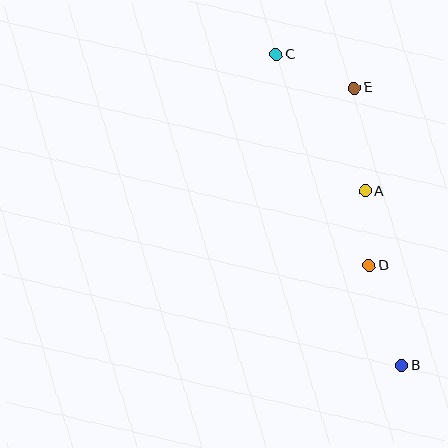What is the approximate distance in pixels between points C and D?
The distance between C and D is approximately 231 pixels.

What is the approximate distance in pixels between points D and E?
The distance between D and E is approximately 178 pixels.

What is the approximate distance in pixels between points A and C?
The distance between A and C is approximately 163 pixels.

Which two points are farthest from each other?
Points B and C are farthest from each other.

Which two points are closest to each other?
Points A and D are closest to each other.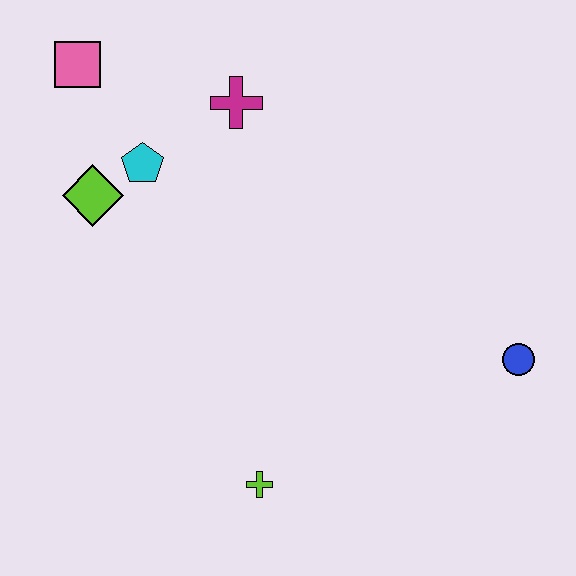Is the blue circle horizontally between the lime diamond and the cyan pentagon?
No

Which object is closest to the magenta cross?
The cyan pentagon is closest to the magenta cross.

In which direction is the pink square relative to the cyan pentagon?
The pink square is above the cyan pentagon.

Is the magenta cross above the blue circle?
Yes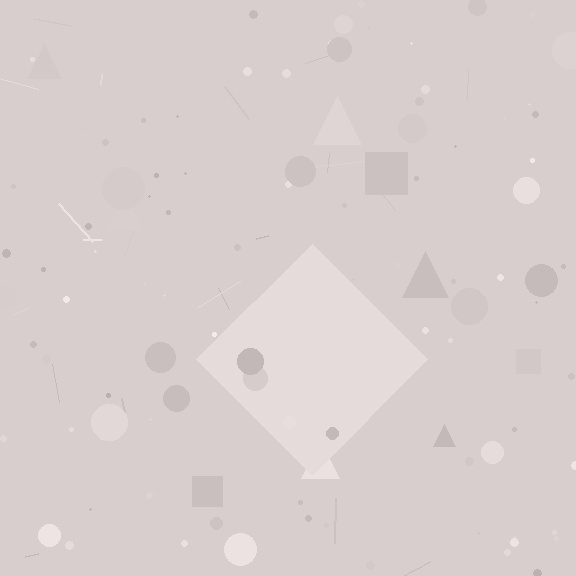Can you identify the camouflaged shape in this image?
The camouflaged shape is a diamond.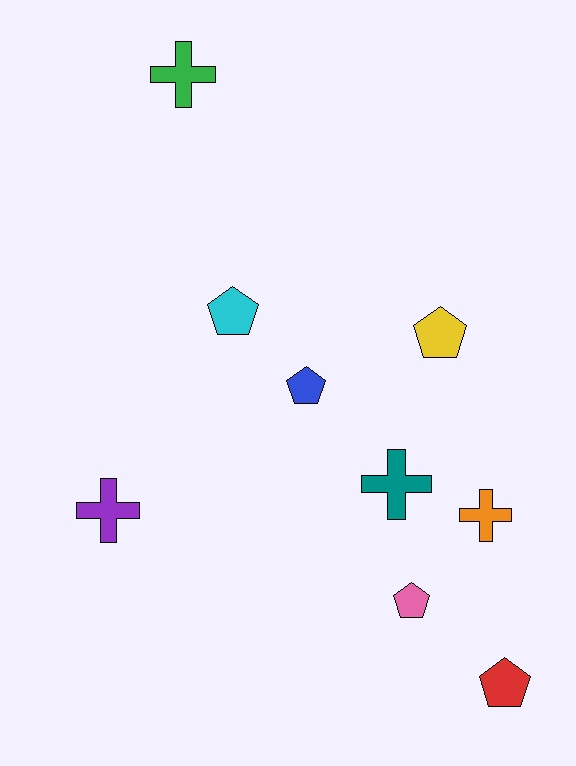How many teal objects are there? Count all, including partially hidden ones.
There is 1 teal object.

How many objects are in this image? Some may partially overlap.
There are 9 objects.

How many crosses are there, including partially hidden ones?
There are 4 crosses.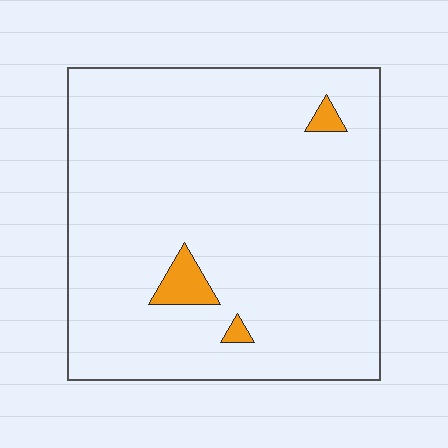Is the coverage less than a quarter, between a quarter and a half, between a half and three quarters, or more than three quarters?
Less than a quarter.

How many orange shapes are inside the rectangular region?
3.